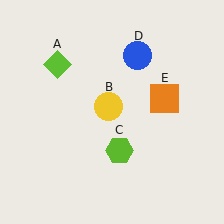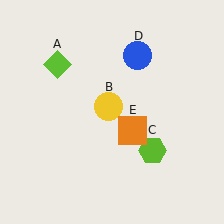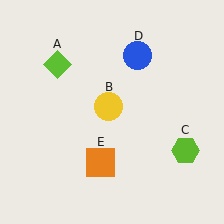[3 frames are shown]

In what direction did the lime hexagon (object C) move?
The lime hexagon (object C) moved right.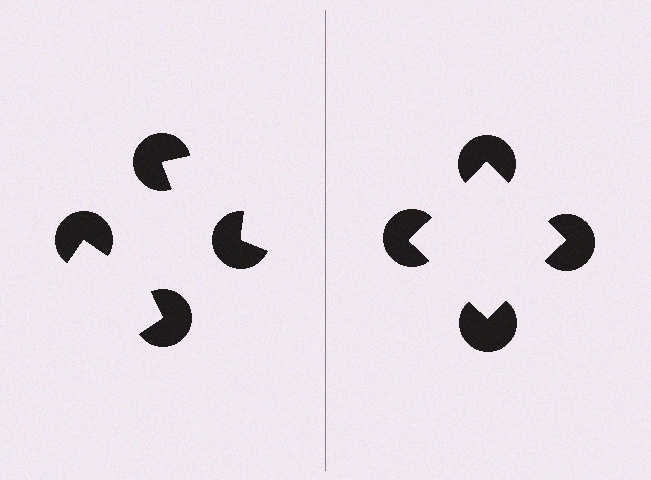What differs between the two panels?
The pac-man discs are positioned identically on both sides; only the wedge orientations differ. On the right they align to a square; on the left they are misaligned.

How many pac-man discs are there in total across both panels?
8 — 4 on each side.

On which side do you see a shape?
An illusory square appears on the right side. On the left side the wedge cuts are rotated, so no coherent shape forms.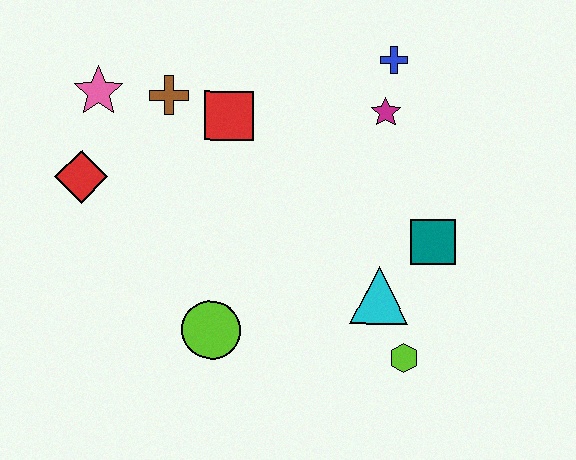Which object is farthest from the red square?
The lime hexagon is farthest from the red square.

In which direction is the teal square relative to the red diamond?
The teal square is to the right of the red diamond.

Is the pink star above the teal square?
Yes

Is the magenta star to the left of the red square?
No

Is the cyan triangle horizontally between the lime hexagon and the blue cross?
No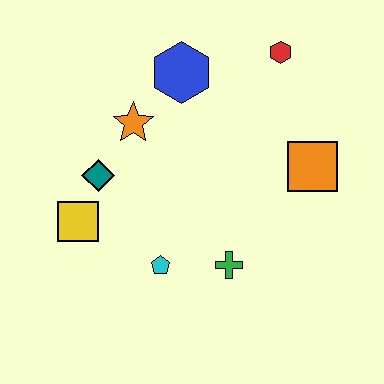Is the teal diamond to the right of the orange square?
No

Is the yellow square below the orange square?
Yes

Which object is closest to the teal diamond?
The yellow square is closest to the teal diamond.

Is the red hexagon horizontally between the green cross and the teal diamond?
No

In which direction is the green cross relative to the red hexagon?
The green cross is below the red hexagon.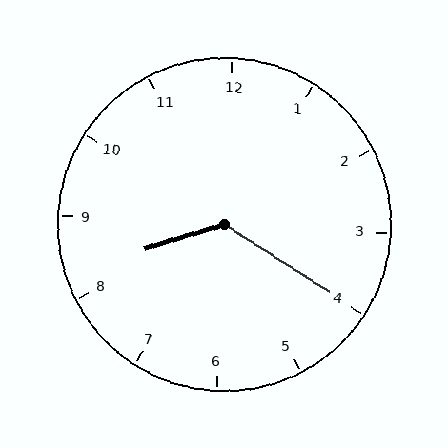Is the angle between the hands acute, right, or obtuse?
It is obtuse.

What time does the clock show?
8:20.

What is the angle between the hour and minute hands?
Approximately 130 degrees.